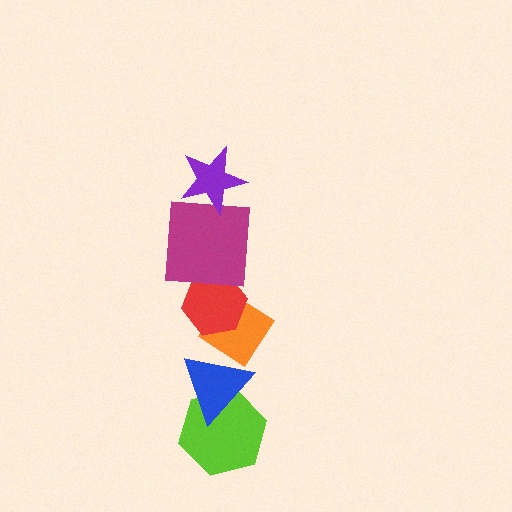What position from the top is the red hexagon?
The red hexagon is 3rd from the top.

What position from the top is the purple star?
The purple star is 1st from the top.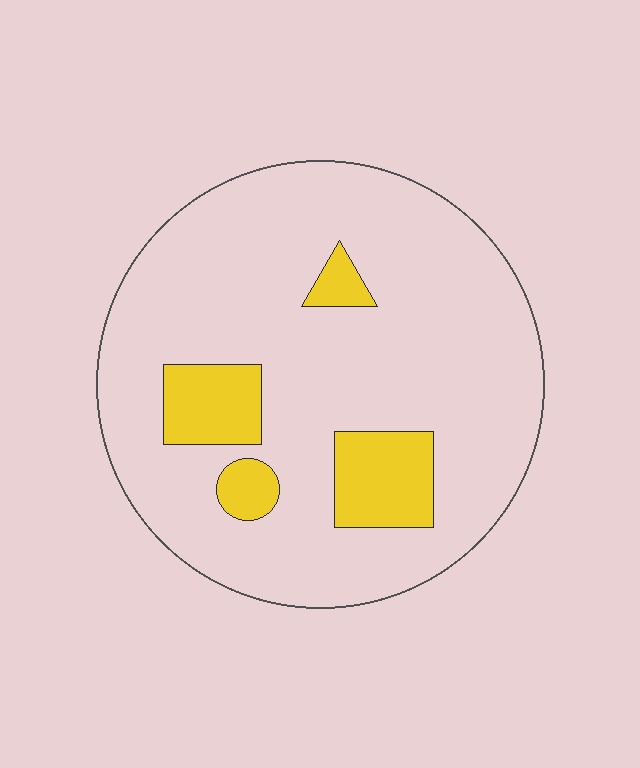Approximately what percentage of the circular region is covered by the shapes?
Approximately 15%.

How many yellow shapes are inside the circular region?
4.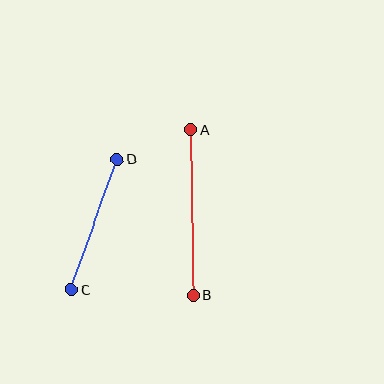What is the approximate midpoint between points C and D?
The midpoint is at approximately (94, 224) pixels.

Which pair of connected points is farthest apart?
Points A and B are farthest apart.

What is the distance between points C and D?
The distance is approximately 138 pixels.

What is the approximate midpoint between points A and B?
The midpoint is at approximately (192, 212) pixels.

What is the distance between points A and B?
The distance is approximately 165 pixels.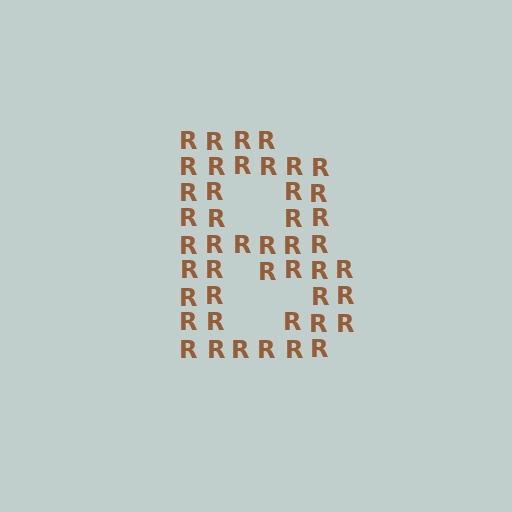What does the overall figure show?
The overall figure shows the letter B.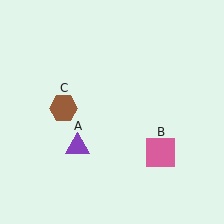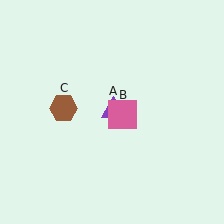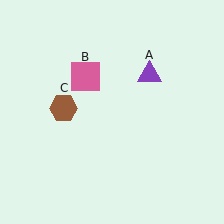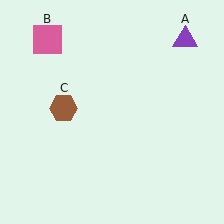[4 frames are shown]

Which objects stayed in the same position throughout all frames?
Brown hexagon (object C) remained stationary.